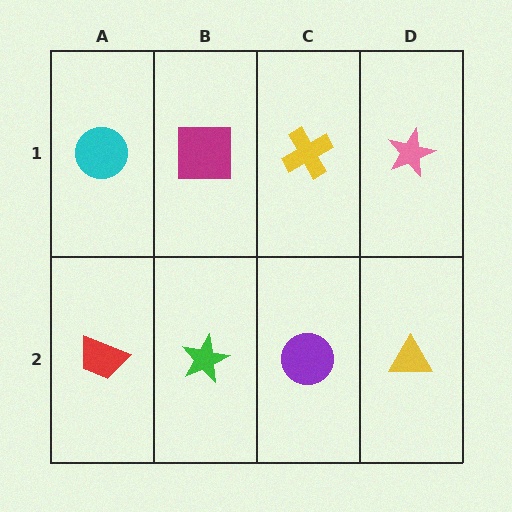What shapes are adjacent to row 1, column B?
A green star (row 2, column B), a cyan circle (row 1, column A), a yellow cross (row 1, column C).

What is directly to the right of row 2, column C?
A yellow triangle.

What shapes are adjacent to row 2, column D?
A pink star (row 1, column D), a purple circle (row 2, column C).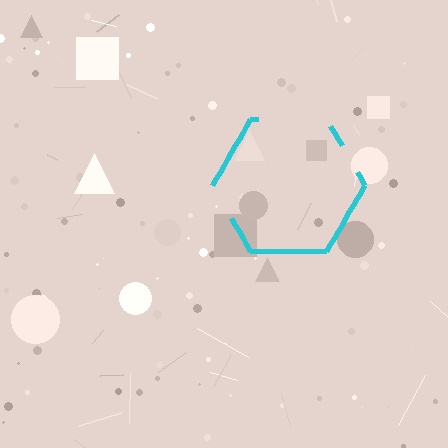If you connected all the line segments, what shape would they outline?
They would outline a hexagon.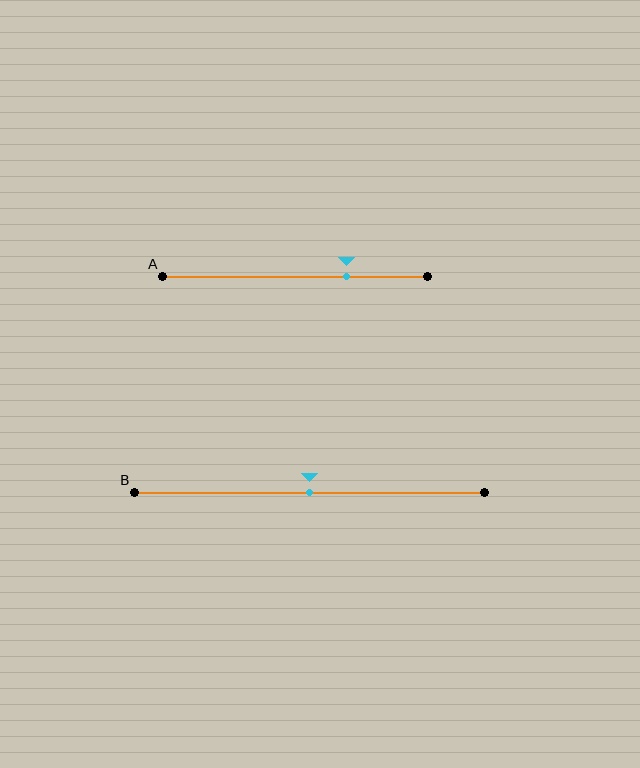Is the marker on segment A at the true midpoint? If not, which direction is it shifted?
No, the marker on segment A is shifted to the right by about 19% of the segment length.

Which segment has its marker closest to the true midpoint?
Segment B has its marker closest to the true midpoint.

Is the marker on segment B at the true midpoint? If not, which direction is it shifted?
Yes, the marker on segment B is at the true midpoint.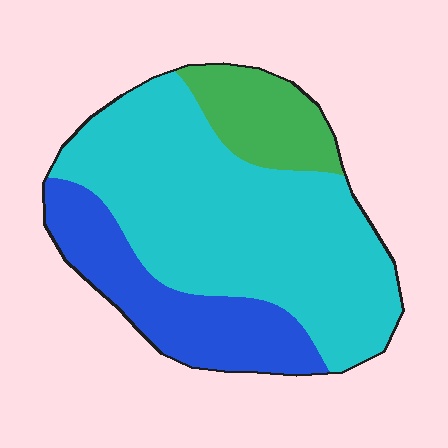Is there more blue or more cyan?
Cyan.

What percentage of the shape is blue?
Blue takes up about one quarter (1/4) of the shape.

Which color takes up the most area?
Cyan, at roughly 60%.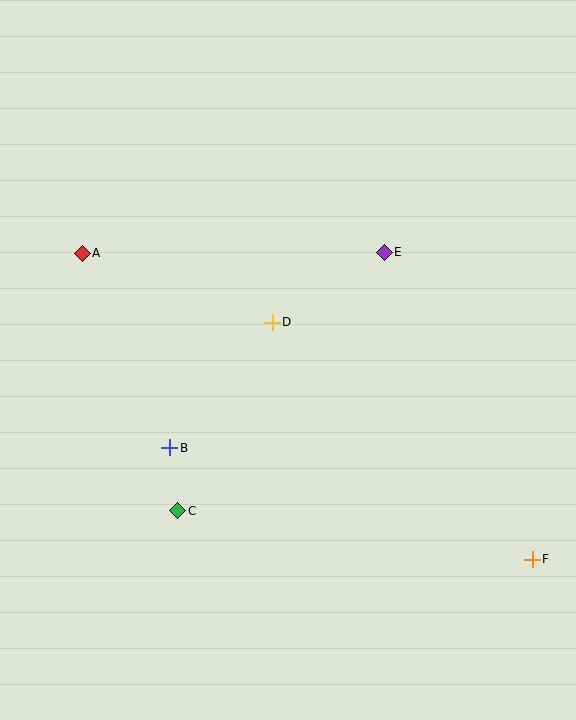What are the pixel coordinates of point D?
Point D is at (272, 322).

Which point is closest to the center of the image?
Point D at (272, 322) is closest to the center.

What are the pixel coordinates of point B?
Point B is at (170, 448).